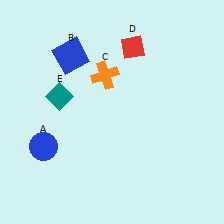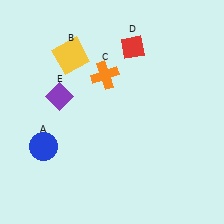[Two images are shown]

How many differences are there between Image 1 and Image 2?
There are 2 differences between the two images.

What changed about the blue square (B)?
In Image 1, B is blue. In Image 2, it changed to yellow.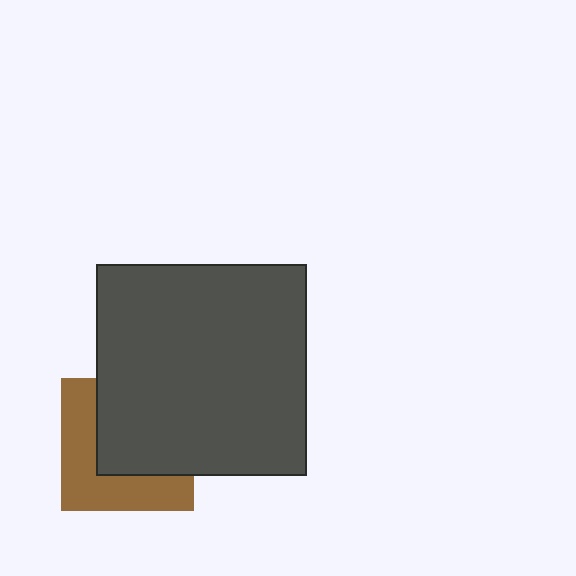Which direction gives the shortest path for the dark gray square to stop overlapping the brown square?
Moving toward the upper-right gives the shortest separation.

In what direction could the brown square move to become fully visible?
The brown square could move toward the lower-left. That would shift it out from behind the dark gray square entirely.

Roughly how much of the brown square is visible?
About half of it is visible (roughly 46%).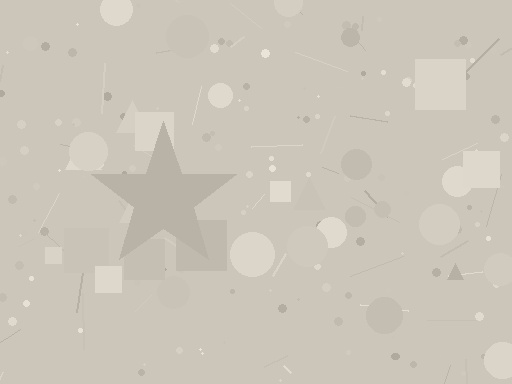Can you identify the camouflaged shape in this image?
The camouflaged shape is a star.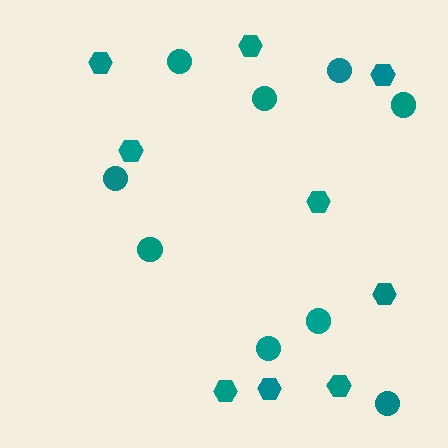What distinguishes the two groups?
There are 2 groups: one group of hexagons (9) and one group of circles (9).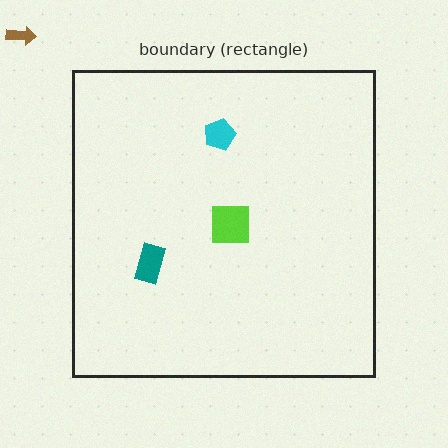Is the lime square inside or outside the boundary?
Inside.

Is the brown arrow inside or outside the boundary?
Outside.